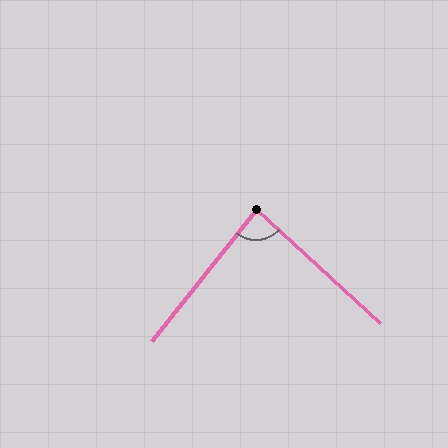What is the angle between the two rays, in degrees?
Approximately 86 degrees.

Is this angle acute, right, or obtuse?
It is approximately a right angle.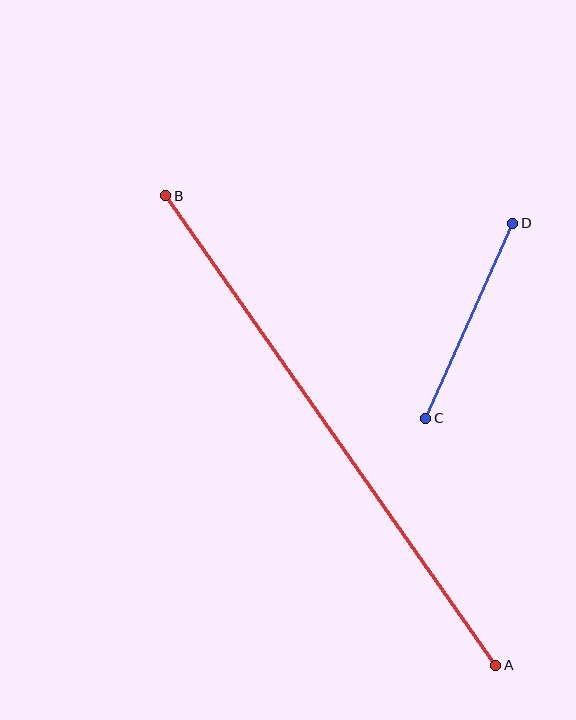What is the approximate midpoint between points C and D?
The midpoint is at approximately (469, 321) pixels.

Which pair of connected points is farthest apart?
Points A and B are farthest apart.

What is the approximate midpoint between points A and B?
The midpoint is at approximately (331, 430) pixels.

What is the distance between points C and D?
The distance is approximately 213 pixels.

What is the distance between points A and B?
The distance is approximately 574 pixels.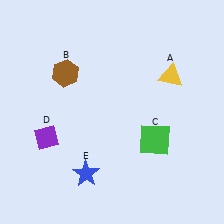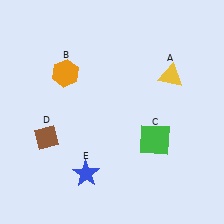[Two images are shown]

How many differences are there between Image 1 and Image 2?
There are 2 differences between the two images.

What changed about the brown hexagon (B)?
In Image 1, B is brown. In Image 2, it changed to orange.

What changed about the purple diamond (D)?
In Image 1, D is purple. In Image 2, it changed to brown.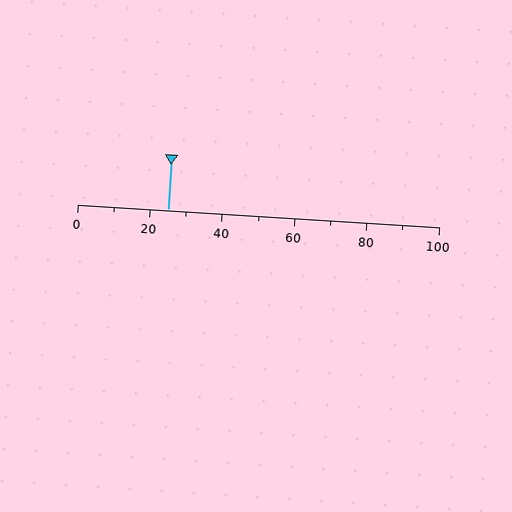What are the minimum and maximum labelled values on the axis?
The axis runs from 0 to 100.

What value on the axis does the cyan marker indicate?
The marker indicates approximately 25.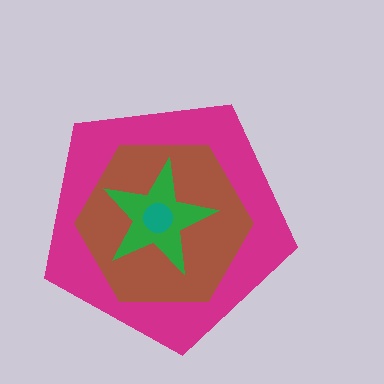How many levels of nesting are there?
4.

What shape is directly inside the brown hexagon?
The green star.